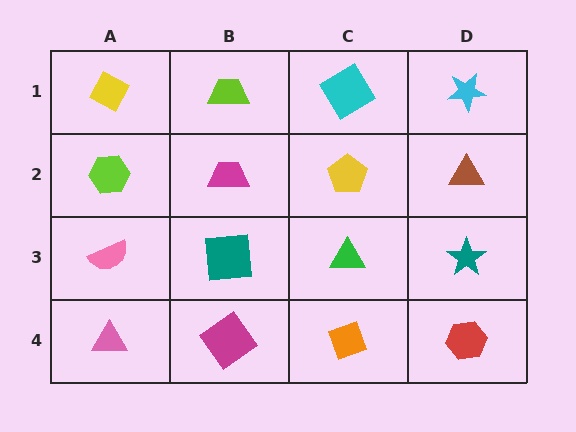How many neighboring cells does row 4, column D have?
2.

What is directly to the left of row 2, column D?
A yellow pentagon.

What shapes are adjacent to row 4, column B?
A teal square (row 3, column B), a pink triangle (row 4, column A), an orange diamond (row 4, column C).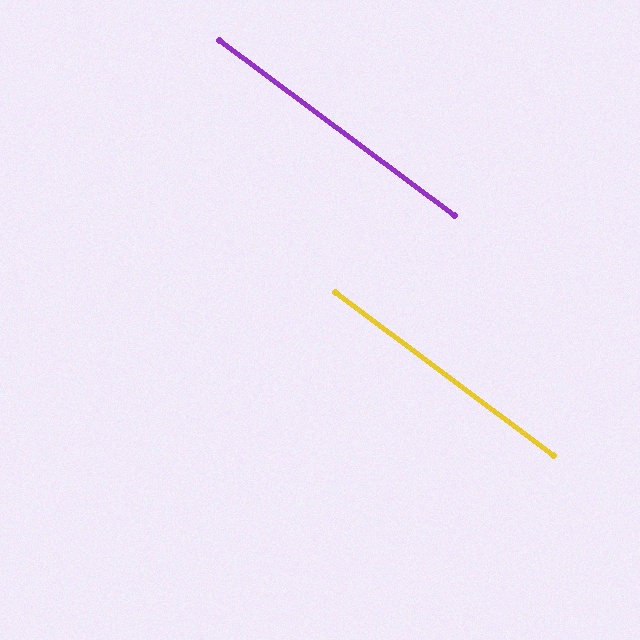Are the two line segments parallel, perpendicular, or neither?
Parallel — their directions differ by only 0.1°.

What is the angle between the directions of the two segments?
Approximately 0 degrees.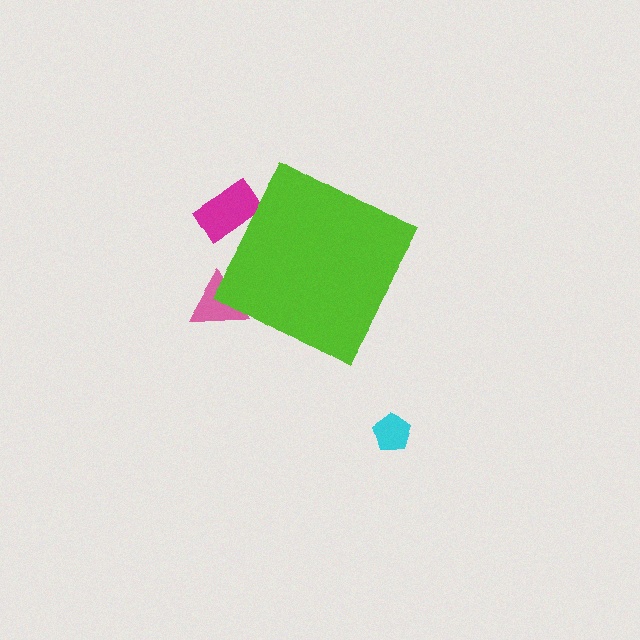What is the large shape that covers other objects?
A lime diamond.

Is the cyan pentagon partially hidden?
No, the cyan pentagon is fully visible.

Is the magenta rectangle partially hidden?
Yes, the magenta rectangle is partially hidden behind the lime diamond.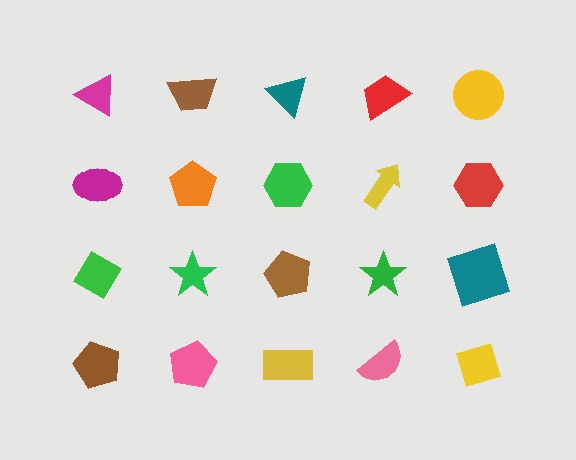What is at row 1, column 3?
A teal triangle.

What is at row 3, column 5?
A teal square.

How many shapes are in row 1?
5 shapes.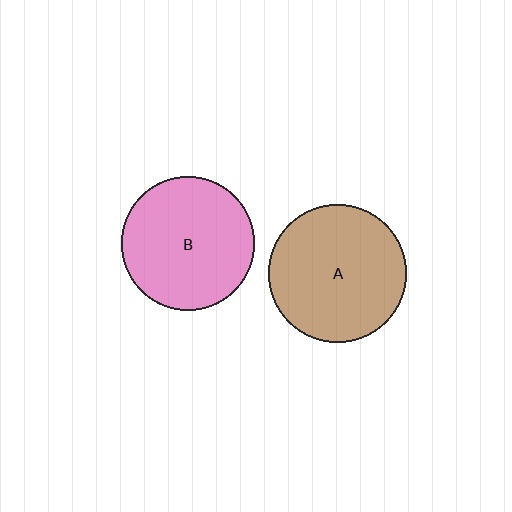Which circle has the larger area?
Circle A (brown).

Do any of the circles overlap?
No, none of the circles overlap.